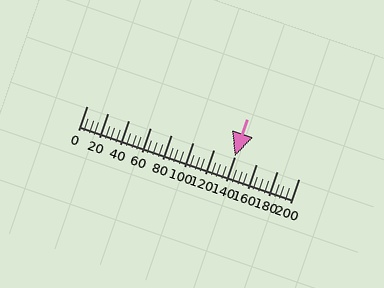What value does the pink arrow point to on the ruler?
The pink arrow points to approximately 140.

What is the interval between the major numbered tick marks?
The major tick marks are spaced 20 units apart.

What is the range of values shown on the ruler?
The ruler shows values from 0 to 200.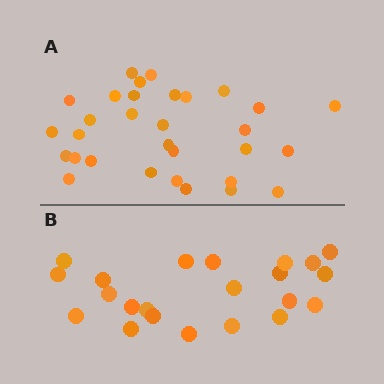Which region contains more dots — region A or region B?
Region A (the top region) has more dots.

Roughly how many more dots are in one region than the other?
Region A has roughly 8 or so more dots than region B.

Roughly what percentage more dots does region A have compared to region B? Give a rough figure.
About 40% more.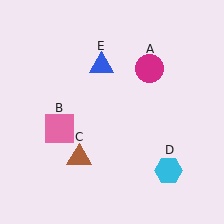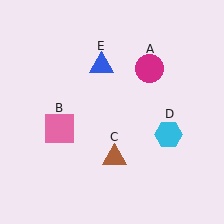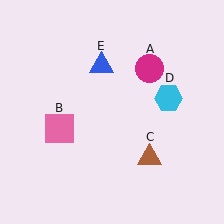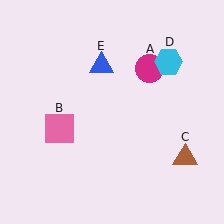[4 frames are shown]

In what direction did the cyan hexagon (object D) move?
The cyan hexagon (object D) moved up.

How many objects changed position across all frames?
2 objects changed position: brown triangle (object C), cyan hexagon (object D).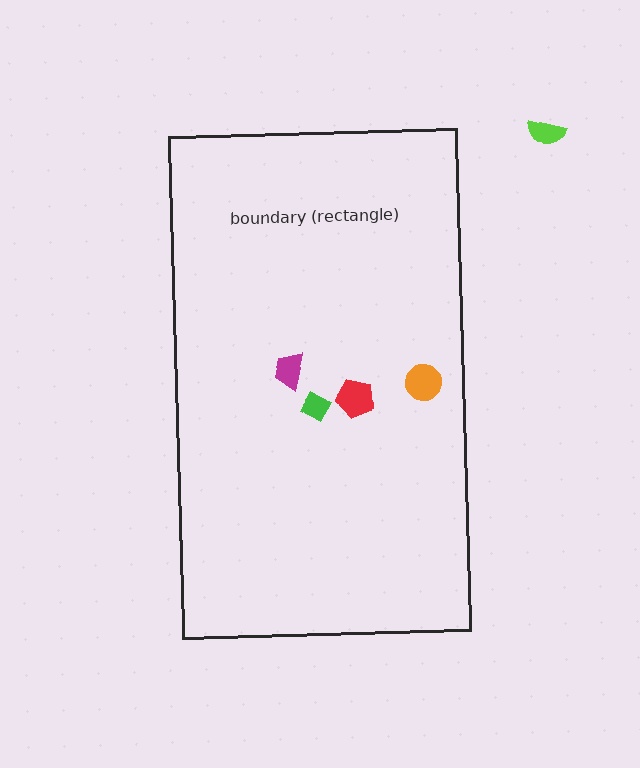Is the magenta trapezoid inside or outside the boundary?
Inside.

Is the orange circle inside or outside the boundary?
Inside.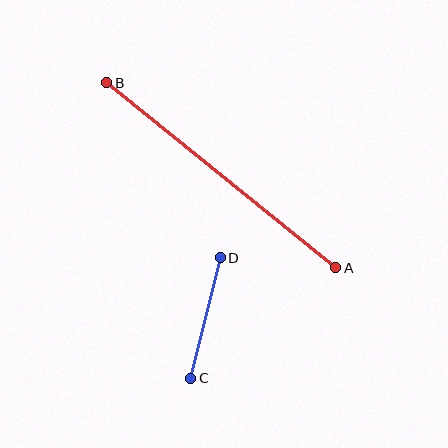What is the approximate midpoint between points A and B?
The midpoint is at approximately (221, 175) pixels.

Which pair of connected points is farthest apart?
Points A and B are farthest apart.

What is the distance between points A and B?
The distance is approximately 294 pixels.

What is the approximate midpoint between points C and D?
The midpoint is at approximately (205, 318) pixels.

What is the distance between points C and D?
The distance is approximately 124 pixels.